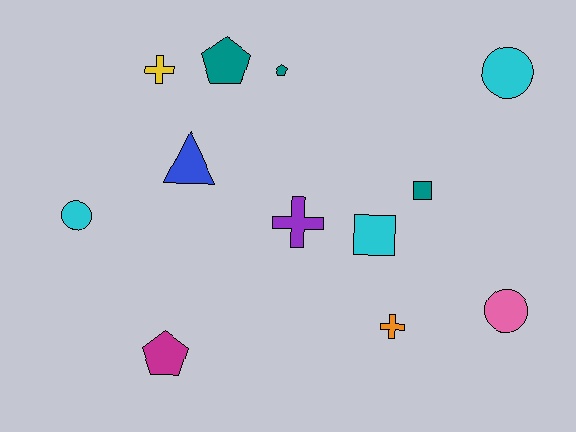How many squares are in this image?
There are 2 squares.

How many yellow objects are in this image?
There is 1 yellow object.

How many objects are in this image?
There are 12 objects.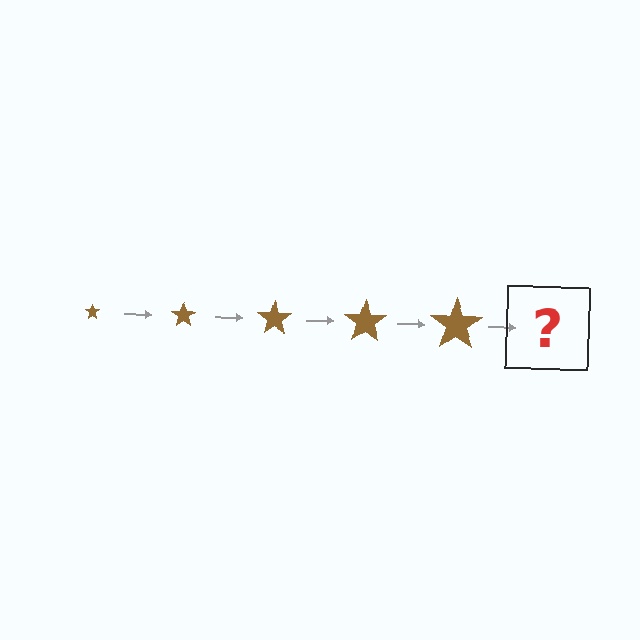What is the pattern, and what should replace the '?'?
The pattern is that the star gets progressively larger each step. The '?' should be a brown star, larger than the previous one.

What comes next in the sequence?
The next element should be a brown star, larger than the previous one.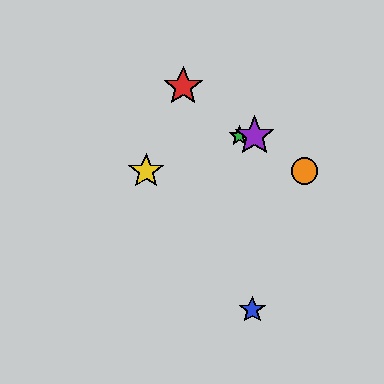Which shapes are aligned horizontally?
The green star, the purple star are aligned horizontally.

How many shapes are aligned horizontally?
2 shapes (the green star, the purple star) are aligned horizontally.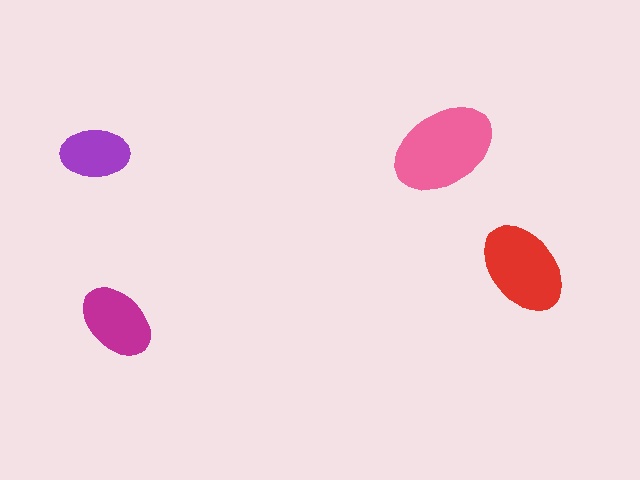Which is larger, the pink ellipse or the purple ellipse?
The pink one.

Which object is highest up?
The pink ellipse is topmost.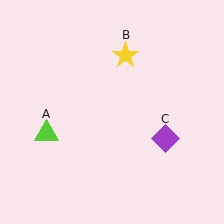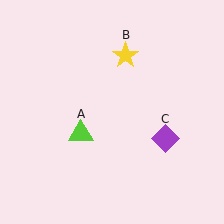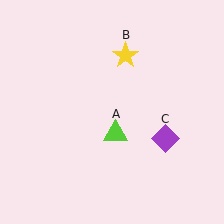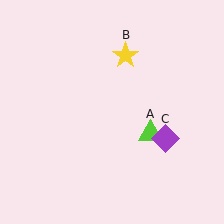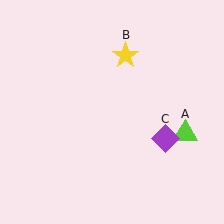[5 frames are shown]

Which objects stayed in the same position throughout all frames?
Yellow star (object B) and purple diamond (object C) remained stationary.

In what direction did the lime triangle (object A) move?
The lime triangle (object A) moved right.